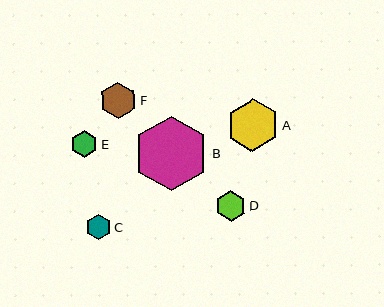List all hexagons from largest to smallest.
From largest to smallest: B, A, F, D, E, C.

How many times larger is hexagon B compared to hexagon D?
Hexagon B is approximately 2.5 times the size of hexagon D.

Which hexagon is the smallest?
Hexagon C is the smallest with a size of approximately 25 pixels.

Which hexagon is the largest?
Hexagon B is the largest with a size of approximately 75 pixels.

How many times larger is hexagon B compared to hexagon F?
Hexagon B is approximately 2.0 times the size of hexagon F.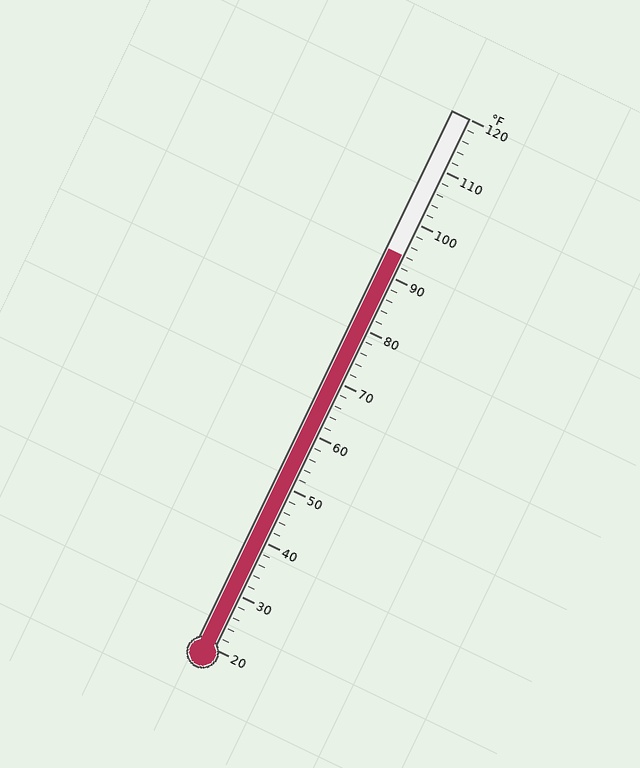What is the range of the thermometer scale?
The thermometer scale ranges from 20°F to 120°F.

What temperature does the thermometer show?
The thermometer shows approximately 94°F.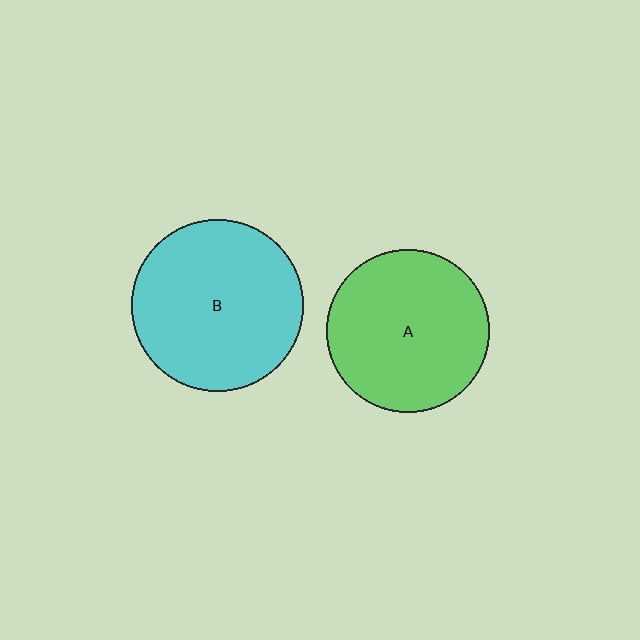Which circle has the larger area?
Circle B (cyan).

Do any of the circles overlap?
No, none of the circles overlap.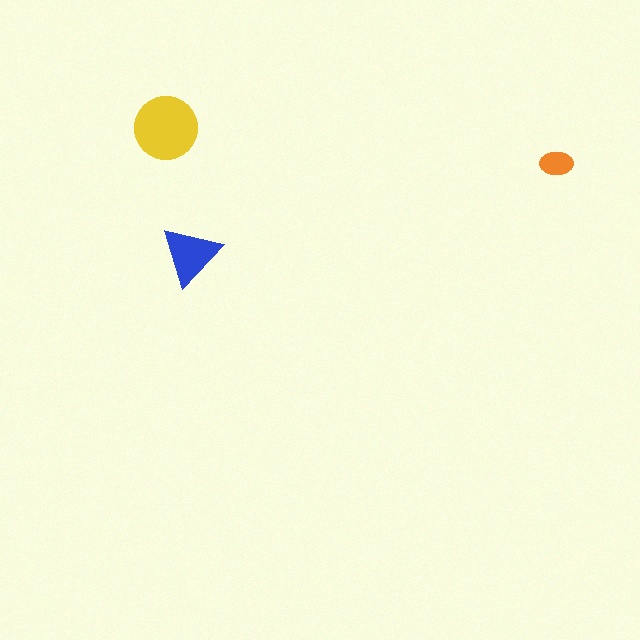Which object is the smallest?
The orange ellipse.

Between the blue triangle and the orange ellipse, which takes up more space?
The blue triangle.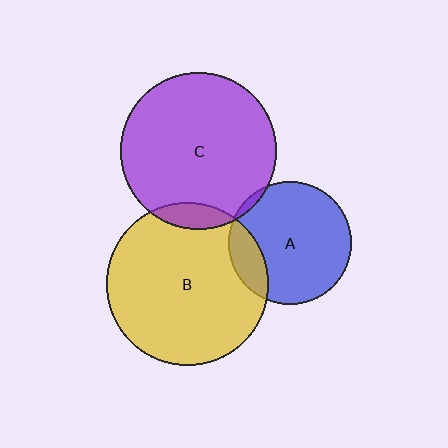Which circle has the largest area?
Circle B (yellow).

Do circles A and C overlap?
Yes.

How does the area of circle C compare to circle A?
Approximately 1.6 times.